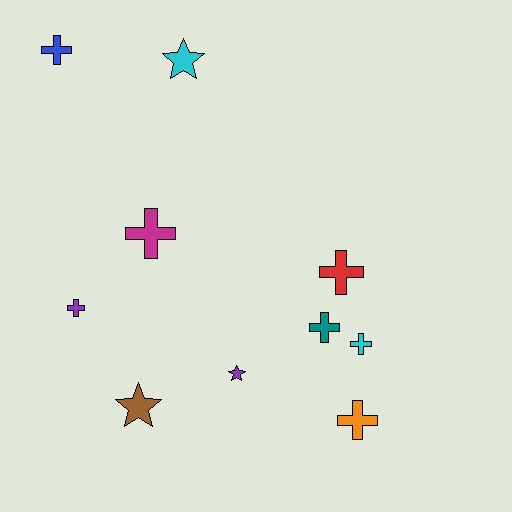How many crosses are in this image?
There are 7 crosses.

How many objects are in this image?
There are 10 objects.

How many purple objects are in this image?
There are 2 purple objects.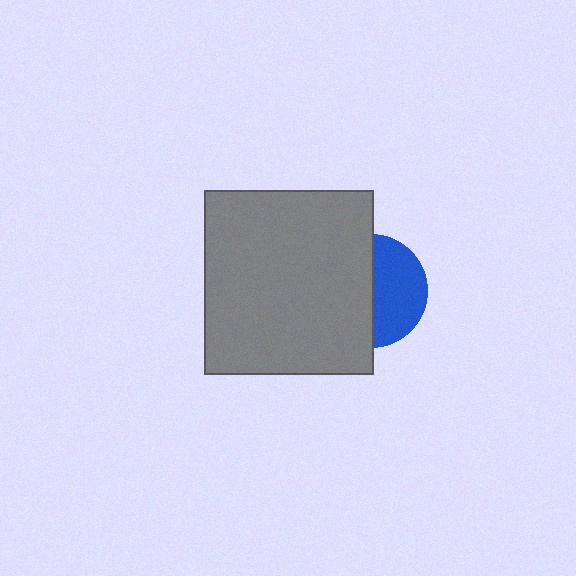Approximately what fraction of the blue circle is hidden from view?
Roughly 53% of the blue circle is hidden behind the gray rectangle.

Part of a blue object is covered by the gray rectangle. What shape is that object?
It is a circle.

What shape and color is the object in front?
The object in front is a gray rectangle.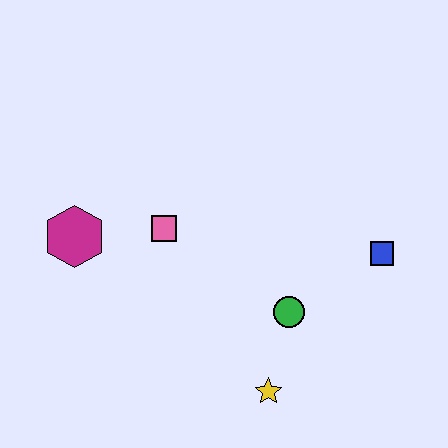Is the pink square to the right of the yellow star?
No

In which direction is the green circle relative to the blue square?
The green circle is to the left of the blue square.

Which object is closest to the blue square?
The green circle is closest to the blue square.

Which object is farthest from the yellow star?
The magenta hexagon is farthest from the yellow star.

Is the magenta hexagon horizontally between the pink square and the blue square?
No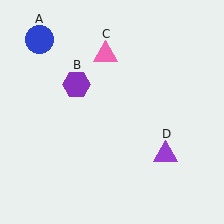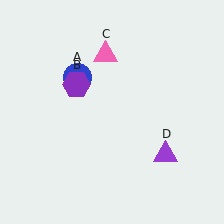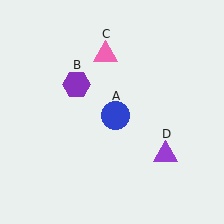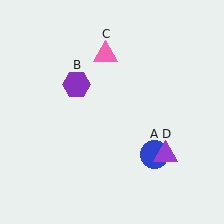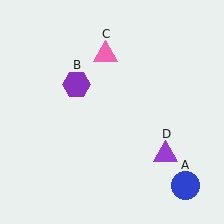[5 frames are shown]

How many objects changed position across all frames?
1 object changed position: blue circle (object A).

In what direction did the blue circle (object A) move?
The blue circle (object A) moved down and to the right.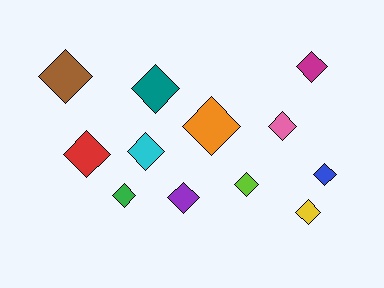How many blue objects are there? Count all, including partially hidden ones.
There is 1 blue object.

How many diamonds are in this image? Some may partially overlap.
There are 12 diamonds.